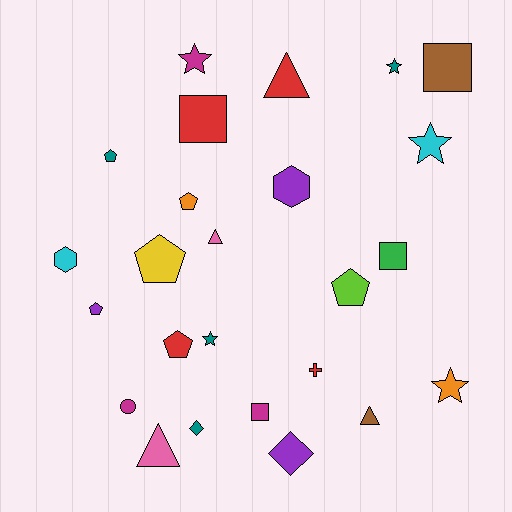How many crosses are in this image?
There is 1 cross.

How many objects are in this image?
There are 25 objects.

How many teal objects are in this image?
There are 4 teal objects.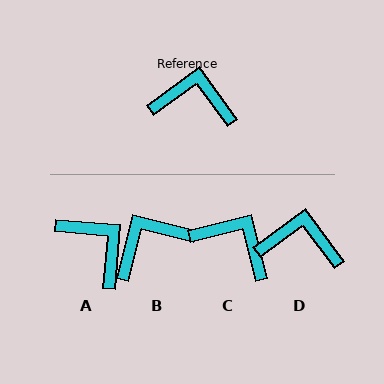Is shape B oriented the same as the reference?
No, it is off by about 40 degrees.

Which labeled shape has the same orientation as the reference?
D.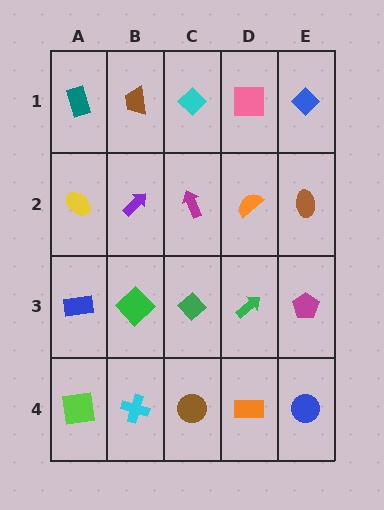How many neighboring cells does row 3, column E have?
3.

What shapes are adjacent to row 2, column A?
A teal rectangle (row 1, column A), a blue rectangle (row 3, column A), a purple arrow (row 2, column B).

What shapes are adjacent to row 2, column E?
A blue diamond (row 1, column E), a magenta pentagon (row 3, column E), an orange semicircle (row 2, column D).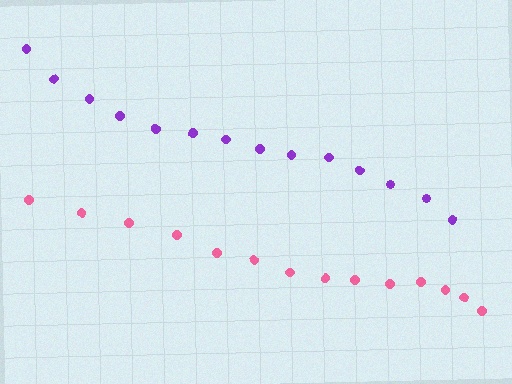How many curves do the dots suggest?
There are 2 distinct paths.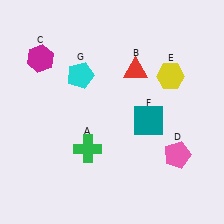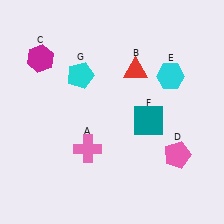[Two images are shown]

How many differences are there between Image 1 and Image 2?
There are 2 differences between the two images.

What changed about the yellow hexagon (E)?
In Image 1, E is yellow. In Image 2, it changed to cyan.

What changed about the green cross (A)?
In Image 1, A is green. In Image 2, it changed to pink.